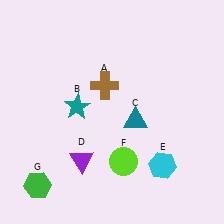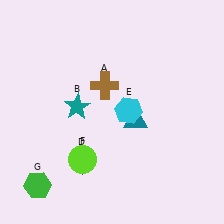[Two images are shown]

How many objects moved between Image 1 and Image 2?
2 objects moved between the two images.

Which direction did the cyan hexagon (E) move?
The cyan hexagon (E) moved up.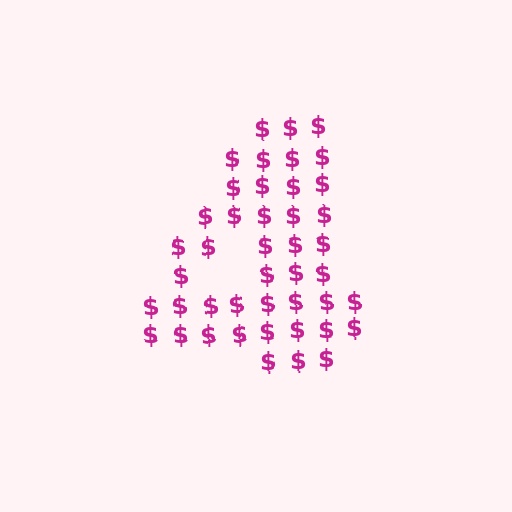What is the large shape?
The large shape is the digit 4.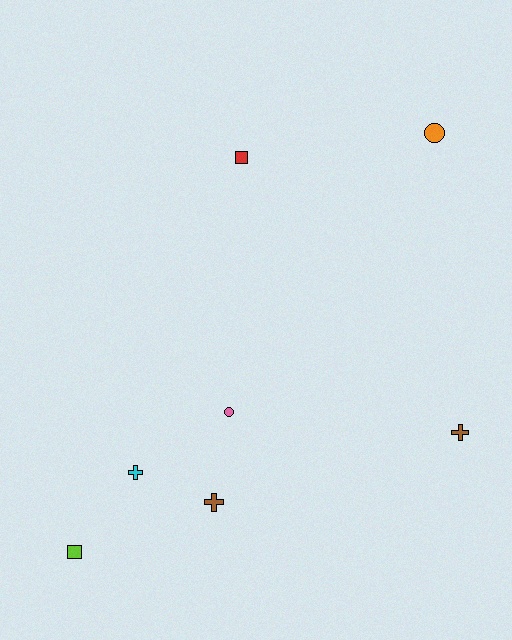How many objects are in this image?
There are 7 objects.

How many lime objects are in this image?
There is 1 lime object.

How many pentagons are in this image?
There are no pentagons.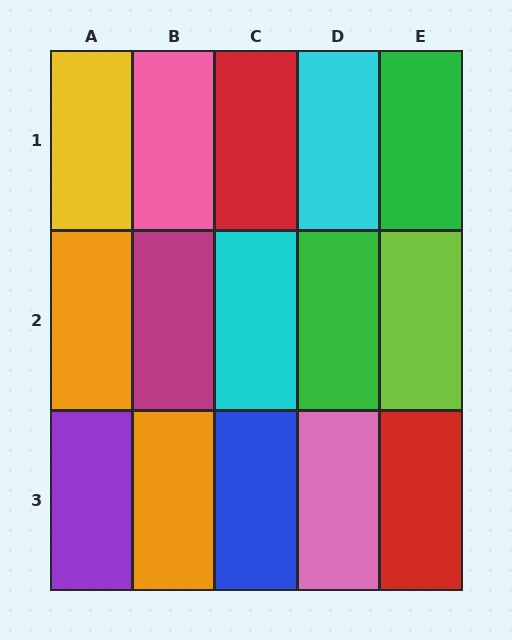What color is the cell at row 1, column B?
Pink.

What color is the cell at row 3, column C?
Blue.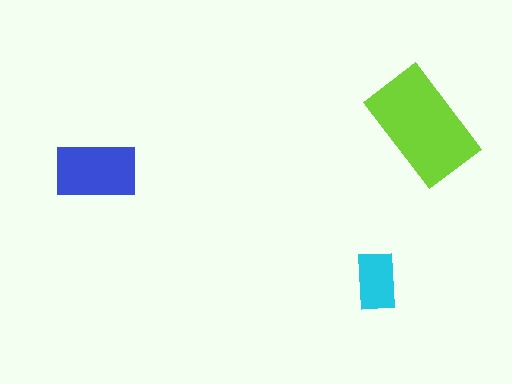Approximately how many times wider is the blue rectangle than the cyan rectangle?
About 1.5 times wider.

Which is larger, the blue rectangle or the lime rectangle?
The lime one.